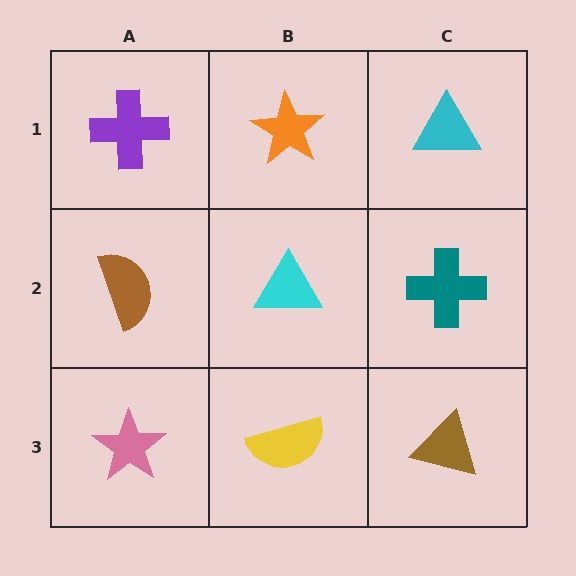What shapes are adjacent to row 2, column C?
A cyan triangle (row 1, column C), a brown triangle (row 3, column C), a cyan triangle (row 2, column B).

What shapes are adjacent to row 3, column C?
A teal cross (row 2, column C), a yellow semicircle (row 3, column B).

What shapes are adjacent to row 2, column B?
An orange star (row 1, column B), a yellow semicircle (row 3, column B), a brown semicircle (row 2, column A), a teal cross (row 2, column C).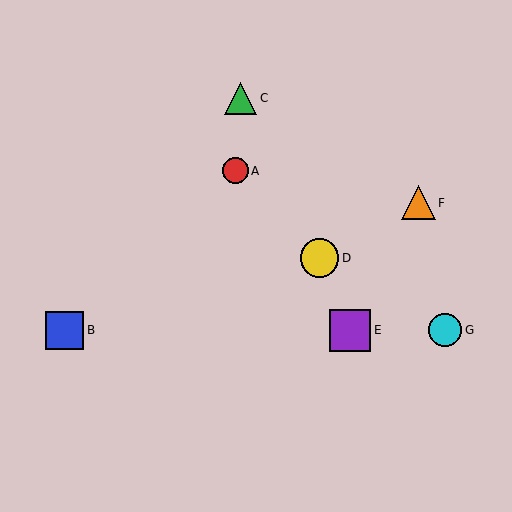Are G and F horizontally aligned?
No, G is at y≈330 and F is at y≈203.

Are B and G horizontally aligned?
Yes, both are at y≈330.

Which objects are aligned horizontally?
Objects B, E, G are aligned horizontally.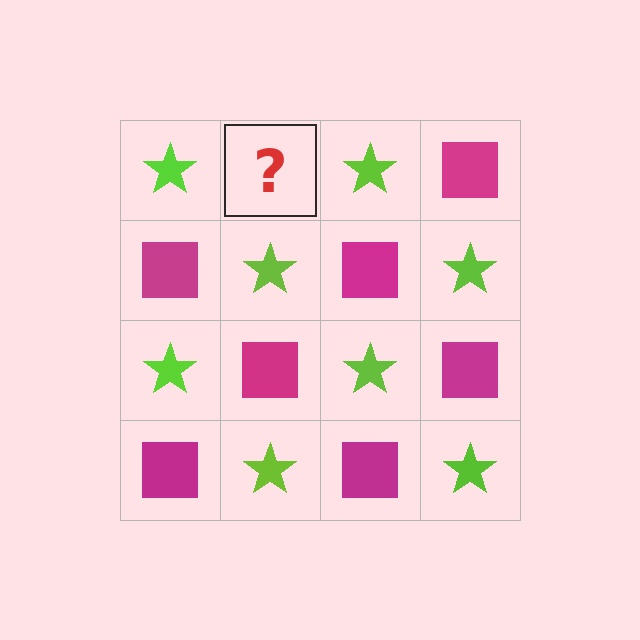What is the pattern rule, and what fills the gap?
The rule is that it alternates lime star and magenta square in a checkerboard pattern. The gap should be filled with a magenta square.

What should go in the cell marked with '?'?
The missing cell should contain a magenta square.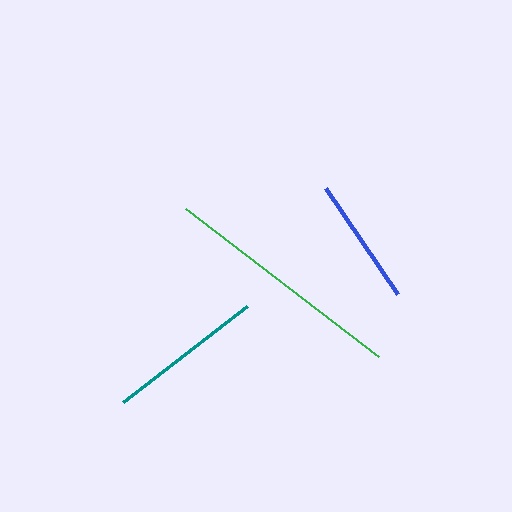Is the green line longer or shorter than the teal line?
The green line is longer than the teal line.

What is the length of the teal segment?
The teal segment is approximately 158 pixels long.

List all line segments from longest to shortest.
From longest to shortest: green, teal, blue.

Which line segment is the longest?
The green line is the longest at approximately 243 pixels.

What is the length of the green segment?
The green segment is approximately 243 pixels long.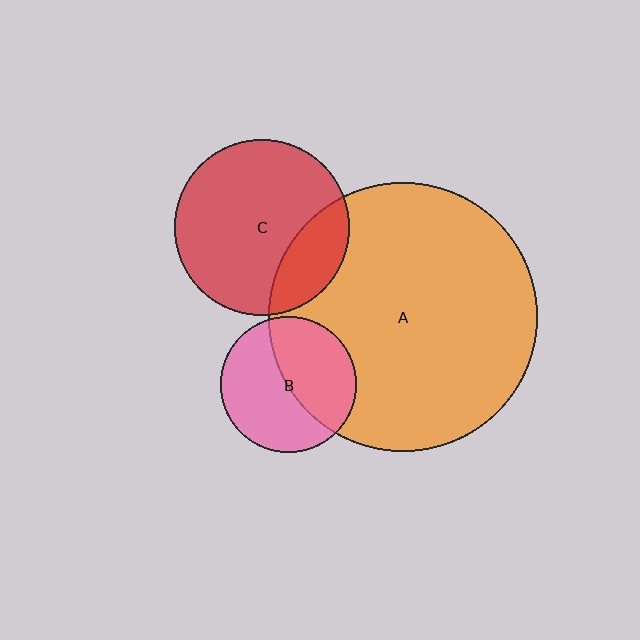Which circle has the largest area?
Circle A (orange).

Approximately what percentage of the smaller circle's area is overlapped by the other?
Approximately 45%.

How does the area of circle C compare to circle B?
Approximately 1.6 times.